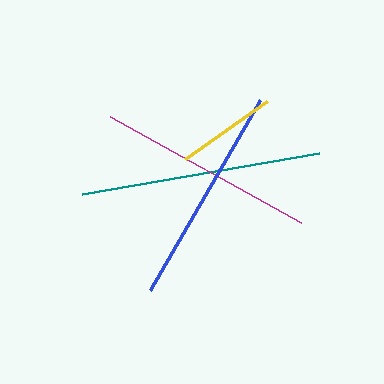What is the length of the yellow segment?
The yellow segment is approximately 101 pixels long.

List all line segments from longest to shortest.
From longest to shortest: teal, blue, magenta, yellow.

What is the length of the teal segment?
The teal segment is approximately 240 pixels long.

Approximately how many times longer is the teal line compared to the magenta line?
The teal line is approximately 1.1 times the length of the magenta line.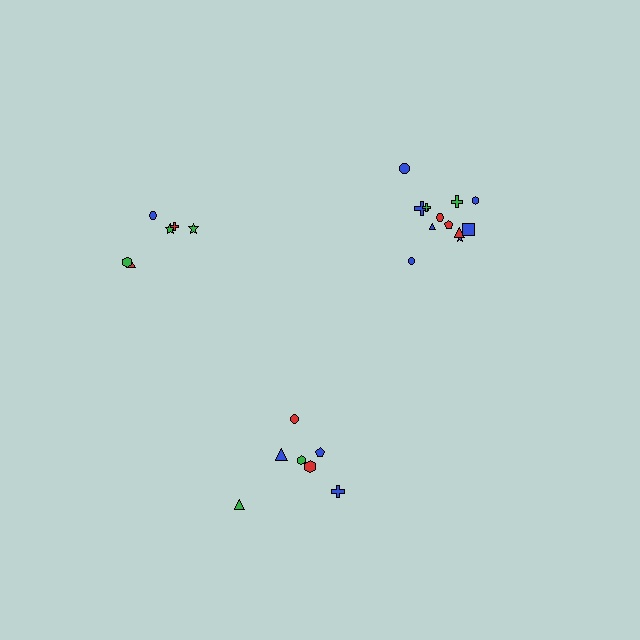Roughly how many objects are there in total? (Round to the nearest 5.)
Roughly 25 objects in total.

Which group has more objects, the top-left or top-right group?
The top-right group.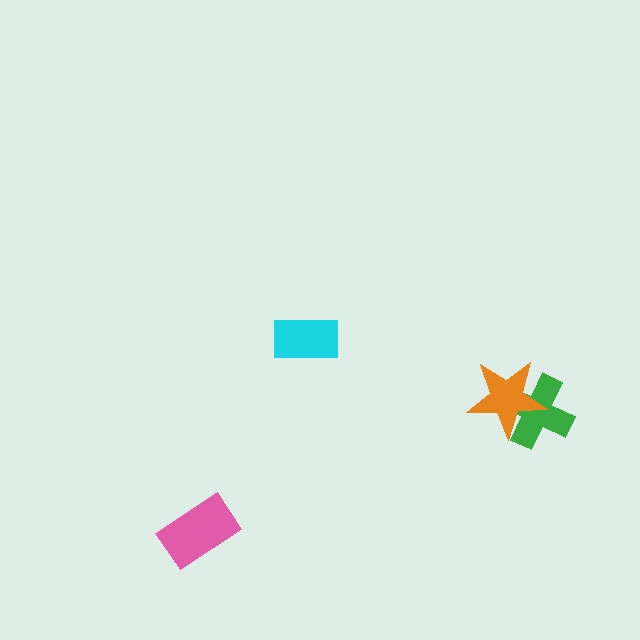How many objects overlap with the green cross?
1 object overlaps with the green cross.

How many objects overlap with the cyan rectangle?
0 objects overlap with the cyan rectangle.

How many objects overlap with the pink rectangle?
0 objects overlap with the pink rectangle.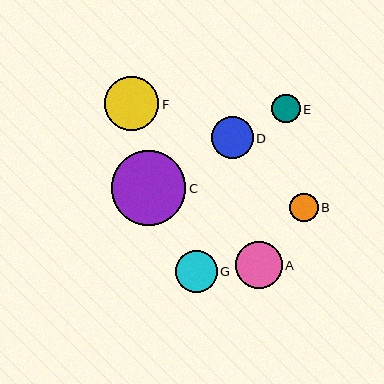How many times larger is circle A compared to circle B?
Circle A is approximately 1.6 times the size of circle B.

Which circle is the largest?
Circle C is the largest with a size of approximately 74 pixels.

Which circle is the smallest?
Circle E is the smallest with a size of approximately 28 pixels.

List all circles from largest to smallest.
From largest to smallest: C, F, A, D, G, B, E.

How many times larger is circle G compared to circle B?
Circle G is approximately 1.5 times the size of circle B.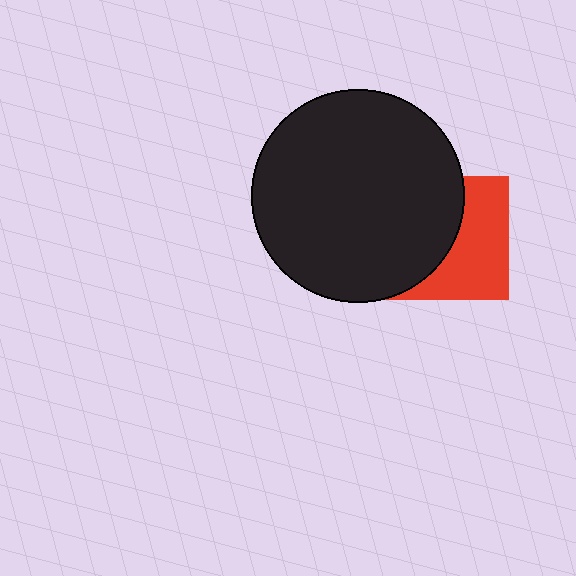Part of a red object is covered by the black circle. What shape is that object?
It is a square.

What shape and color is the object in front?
The object in front is a black circle.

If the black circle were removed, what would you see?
You would see the complete red square.